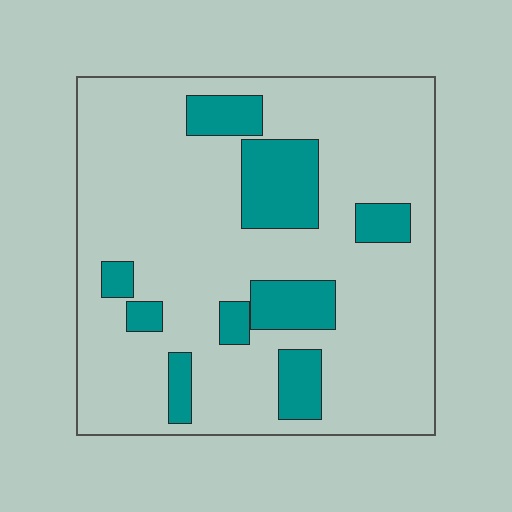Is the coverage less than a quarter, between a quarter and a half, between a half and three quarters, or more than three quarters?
Less than a quarter.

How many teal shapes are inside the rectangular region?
9.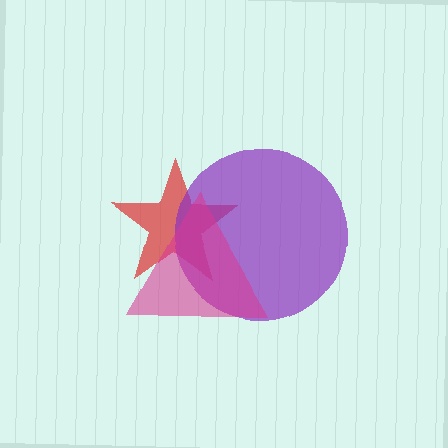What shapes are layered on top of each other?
The layered shapes are: a red star, a purple circle, a magenta triangle.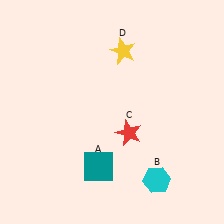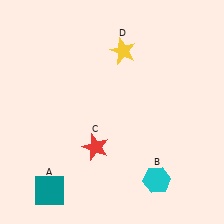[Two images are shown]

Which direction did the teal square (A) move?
The teal square (A) moved left.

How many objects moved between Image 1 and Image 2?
2 objects moved between the two images.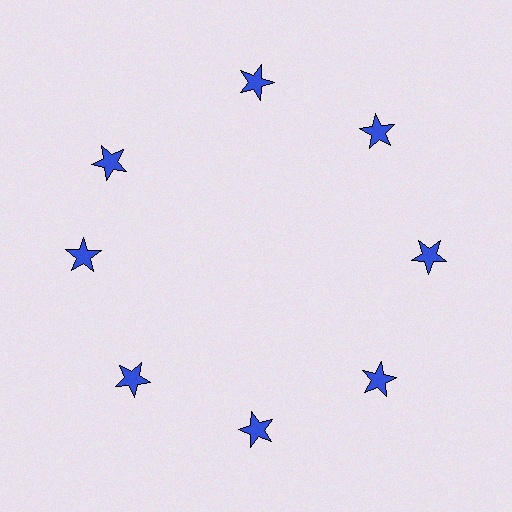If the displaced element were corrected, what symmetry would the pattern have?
It would have 8-fold rotational symmetry — the pattern would map onto itself every 45 degrees.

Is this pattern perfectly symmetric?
No. The 8 blue stars are arranged in a ring, but one element near the 10 o'clock position is rotated out of alignment along the ring, breaking the 8-fold rotational symmetry.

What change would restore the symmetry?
The symmetry would be restored by rotating it back into even spacing with its neighbors so that all 8 stars sit at equal angles and equal distance from the center.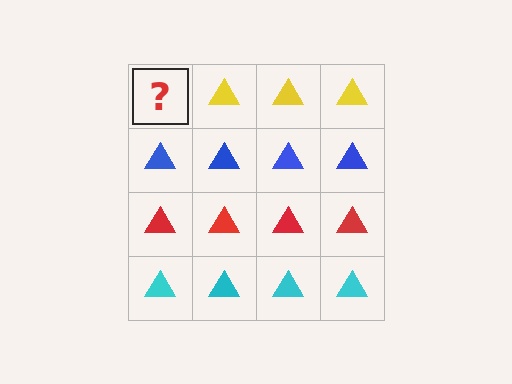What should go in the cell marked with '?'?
The missing cell should contain a yellow triangle.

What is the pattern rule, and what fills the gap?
The rule is that each row has a consistent color. The gap should be filled with a yellow triangle.